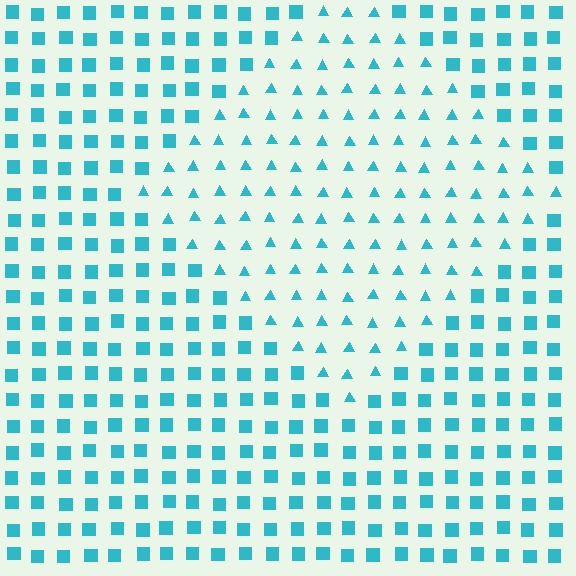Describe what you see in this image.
The image is filled with small cyan elements arranged in a uniform grid. A diamond-shaped region contains triangles, while the surrounding area contains squares. The boundary is defined purely by the change in element shape.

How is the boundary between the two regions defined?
The boundary is defined by a change in element shape: triangles inside vs. squares outside. All elements share the same color and spacing.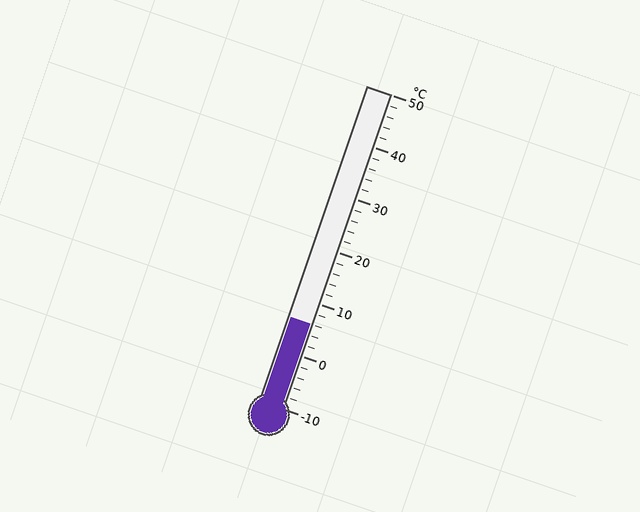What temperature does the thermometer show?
The thermometer shows approximately 6°C.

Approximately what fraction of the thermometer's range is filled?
The thermometer is filled to approximately 25% of its range.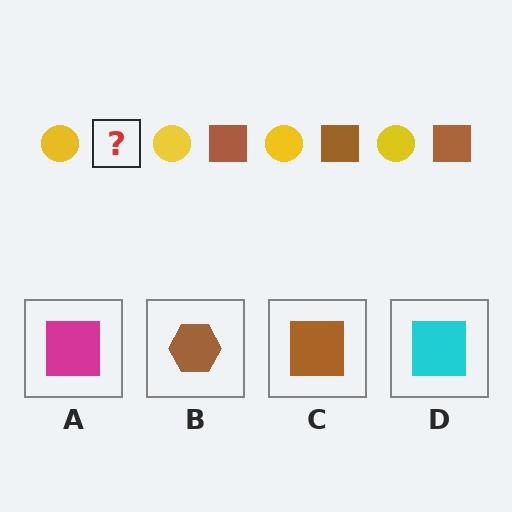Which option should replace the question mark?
Option C.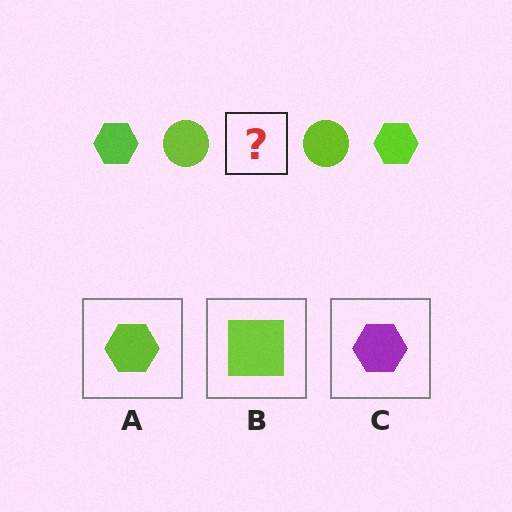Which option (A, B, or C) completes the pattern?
A.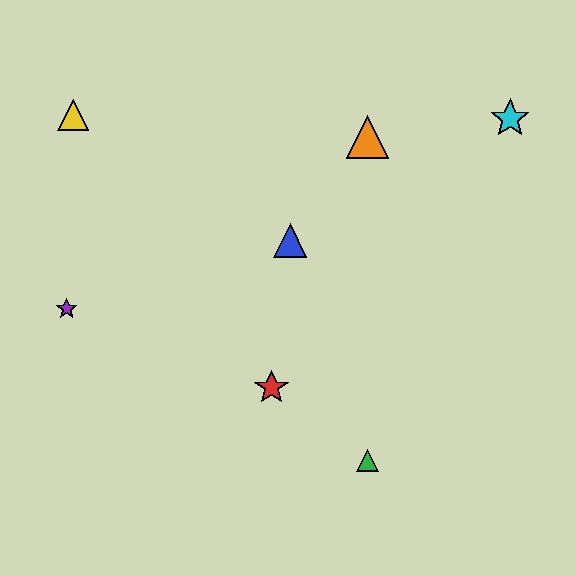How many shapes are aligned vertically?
2 shapes (the green triangle, the orange triangle) are aligned vertically.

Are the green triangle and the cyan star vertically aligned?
No, the green triangle is at x≈368 and the cyan star is at x≈510.